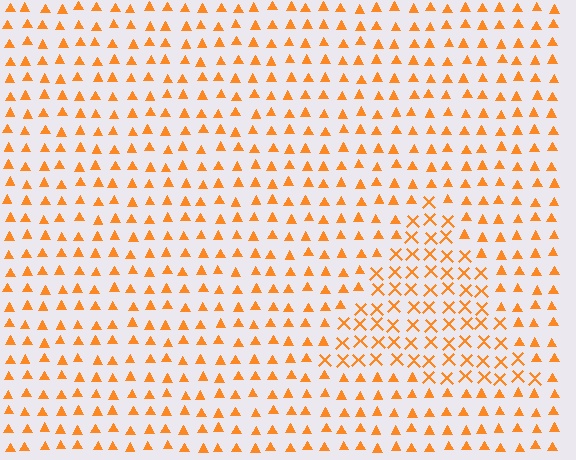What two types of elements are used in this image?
The image uses X marks inside the triangle region and triangles outside it.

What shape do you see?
I see a triangle.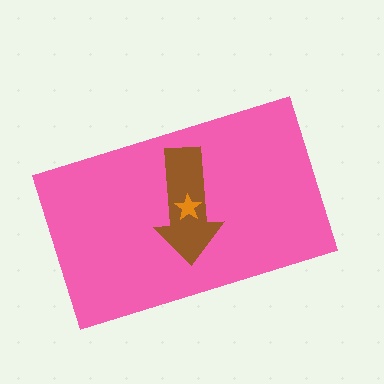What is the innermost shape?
The orange star.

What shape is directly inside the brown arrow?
The orange star.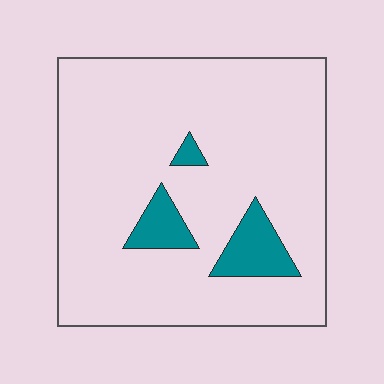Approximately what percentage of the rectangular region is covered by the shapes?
Approximately 10%.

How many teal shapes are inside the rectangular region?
3.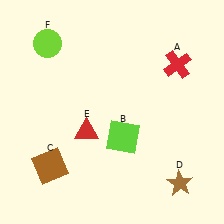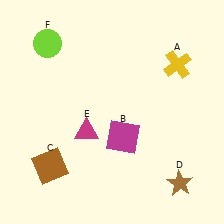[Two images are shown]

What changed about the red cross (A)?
In Image 1, A is red. In Image 2, it changed to yellow.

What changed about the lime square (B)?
In Image 1, B is lime. In Image 2, it changed to magenta.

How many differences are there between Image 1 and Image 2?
There are 3 differences between the two images.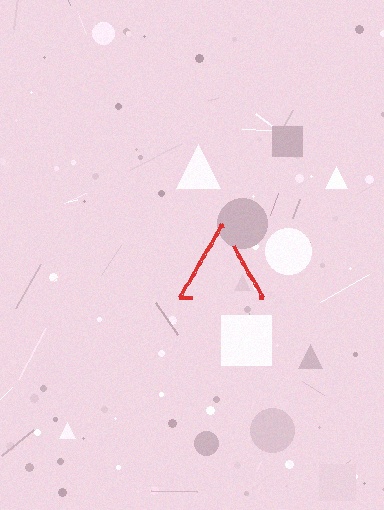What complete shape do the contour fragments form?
The contour fragments form a triangle.